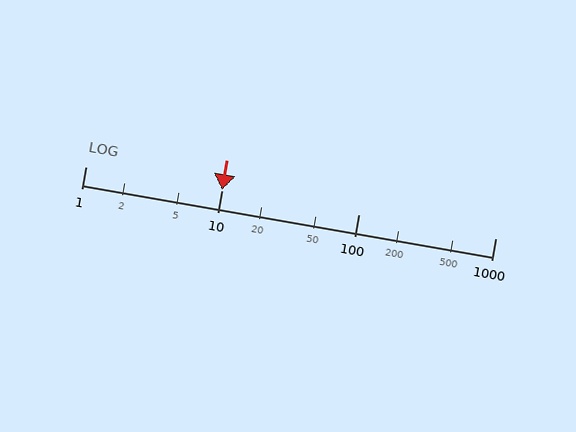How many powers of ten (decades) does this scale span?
The scale spans 3 decades, from 1 to 1000.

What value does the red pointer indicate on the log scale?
The pointer indicates approximately 10.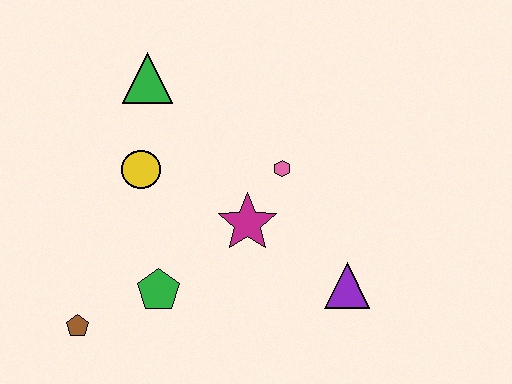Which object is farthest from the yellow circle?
The purple triangle is farthest from the yellow circle.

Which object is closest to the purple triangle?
The magenta star is closest to the purple triangle.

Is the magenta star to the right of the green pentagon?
Yes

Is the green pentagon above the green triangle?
No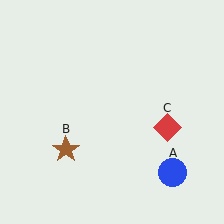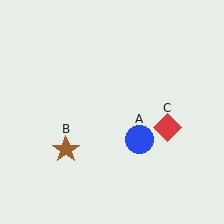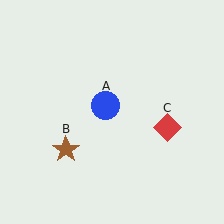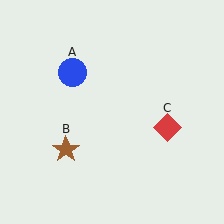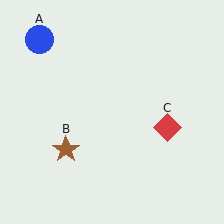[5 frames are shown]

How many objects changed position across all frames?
1 object changed position: blue circle (object A).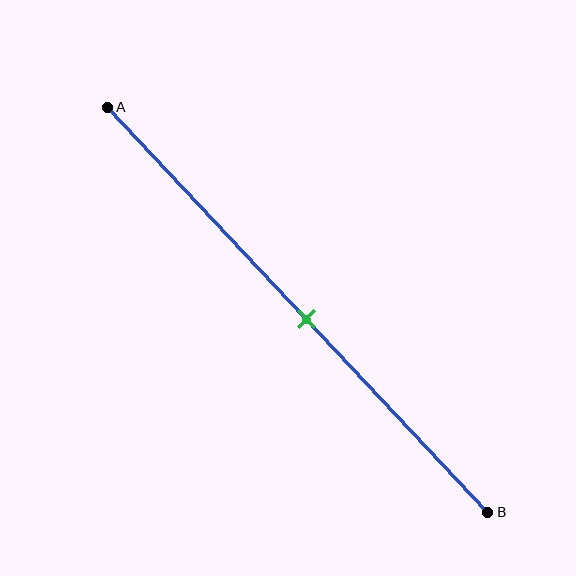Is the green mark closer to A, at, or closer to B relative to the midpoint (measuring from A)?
The green mark is approximately at the midpoint of segment AB.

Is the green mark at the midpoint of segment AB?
Yes, the mark is approximately at the midpoint.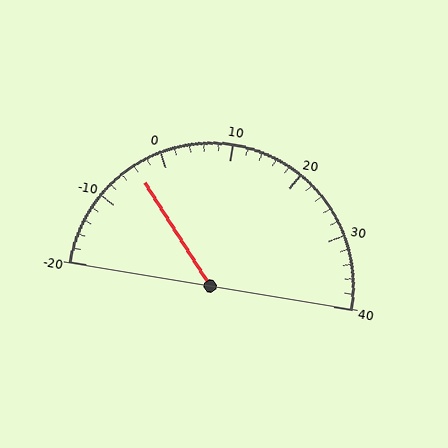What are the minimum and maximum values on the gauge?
The gauge ranges from -20 to 40.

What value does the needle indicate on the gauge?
The needle indicates approximately -4.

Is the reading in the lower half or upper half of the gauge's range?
The reading is in the lower half of the range (-20 to 40).